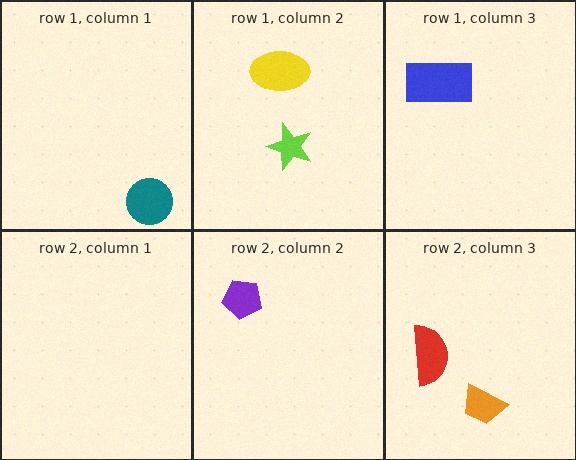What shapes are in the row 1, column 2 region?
The yellow ellipse, the lime star.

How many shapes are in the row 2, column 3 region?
2.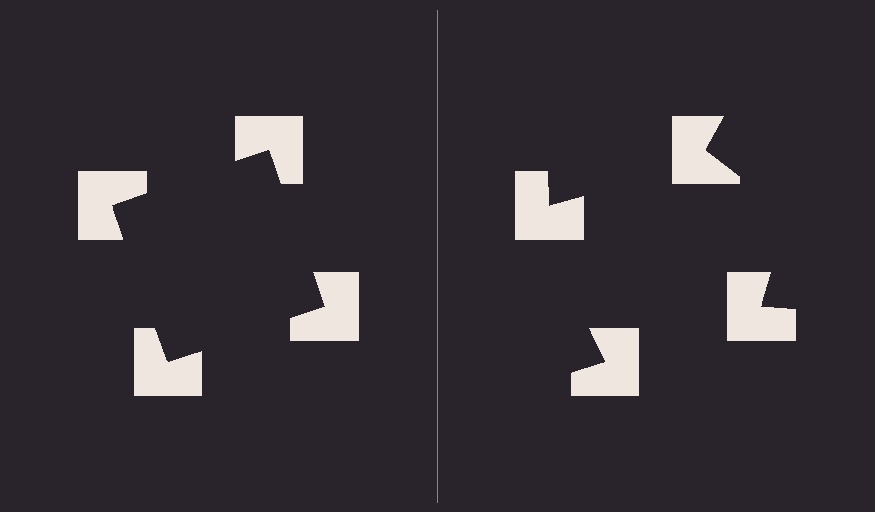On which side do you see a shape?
An illusory square appears on the left side. On the right side the wedge cuts are rotated, so no coherent shape forms.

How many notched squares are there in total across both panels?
8 — 4 on each side.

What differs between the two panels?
The notched squares are positioned identically on both sides; only the wedge orientations differ. On the left they align to a square; on the right they are misaligned.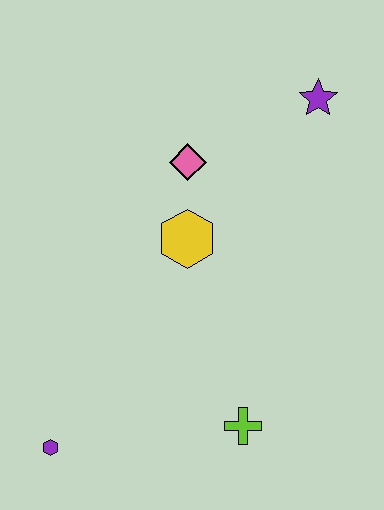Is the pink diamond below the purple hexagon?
No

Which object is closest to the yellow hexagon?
The pink diamond is closest to the yellow hexagon.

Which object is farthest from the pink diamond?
The purple hexagon is farthest from the pink diamond.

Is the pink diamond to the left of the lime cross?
Yes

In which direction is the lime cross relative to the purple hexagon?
The lime cross is to the right of the purple hexagon.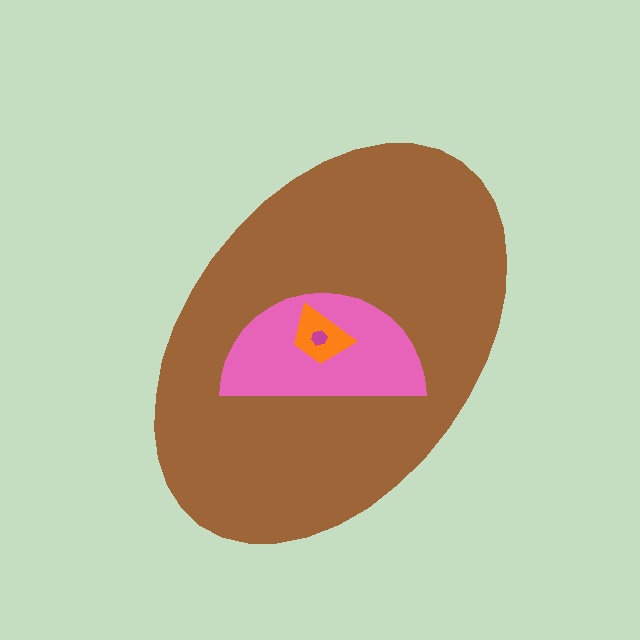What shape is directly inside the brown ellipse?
The pink semicircle.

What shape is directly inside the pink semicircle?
The orange trapezoid.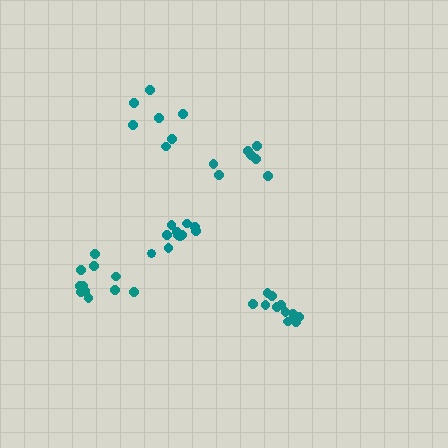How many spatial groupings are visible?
There are 5 spatial groupings.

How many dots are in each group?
Group 1: 7 dots, Group 2: 12 dots, Group 3: 12 dots, Group 4: 7 dots, Group 5: 12 dots (50 total).